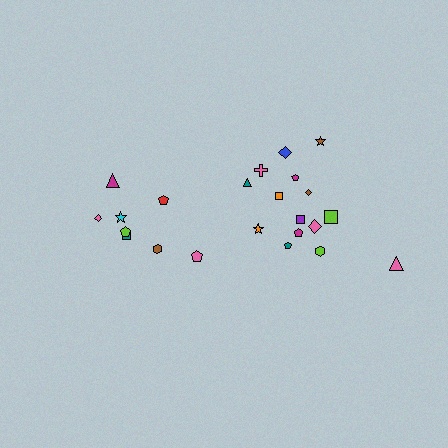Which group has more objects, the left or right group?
The right group.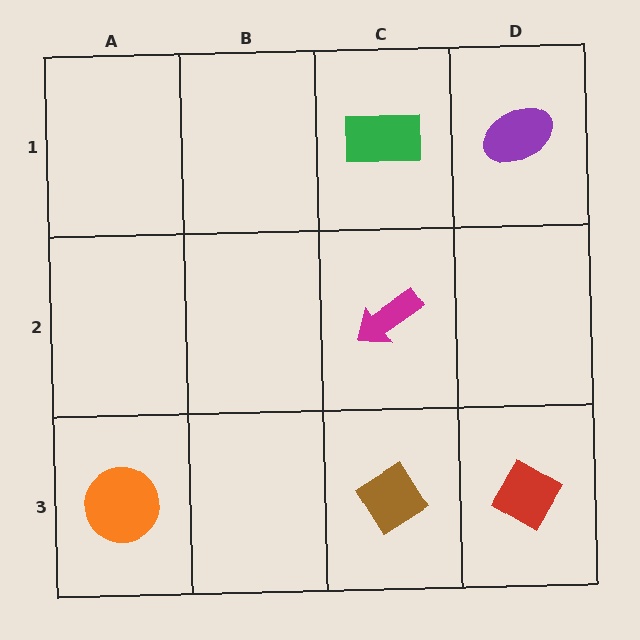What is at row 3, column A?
An orange circle.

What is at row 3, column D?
A red diamond.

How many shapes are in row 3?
3 shapes.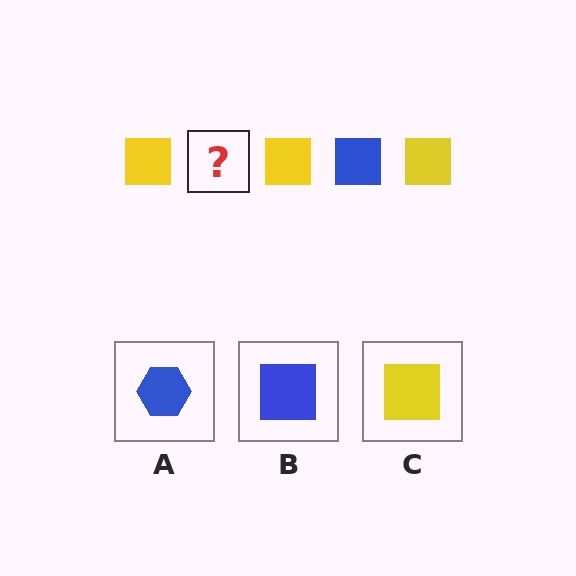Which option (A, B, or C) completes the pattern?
B.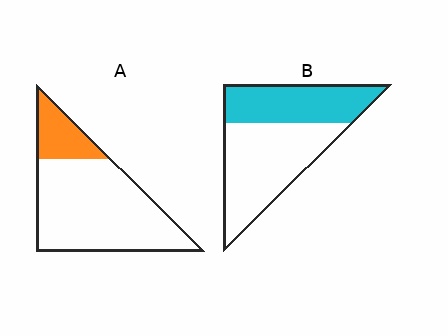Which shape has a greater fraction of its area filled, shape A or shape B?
Shape B.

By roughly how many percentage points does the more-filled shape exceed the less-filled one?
By roughly 20 percentage points (B over A).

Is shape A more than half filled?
No.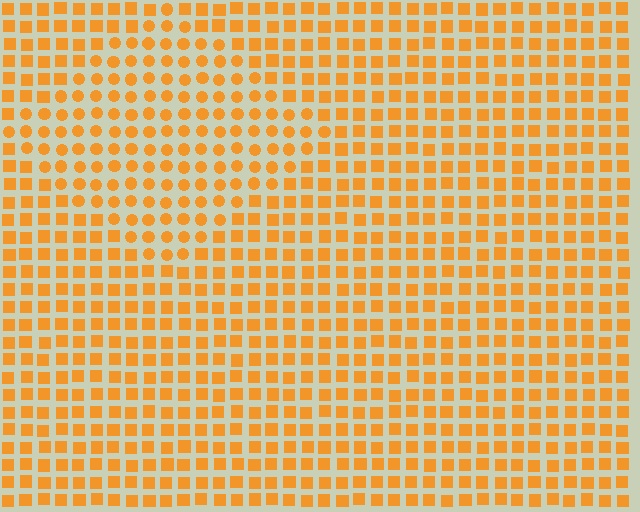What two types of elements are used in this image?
The image uses circles inside the diamond region and squares outside it.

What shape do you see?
I see a diamond.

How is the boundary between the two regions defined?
The boundary is defined by a change in element shape: circles inside vs. squares outside. All elements share the same color and spacing.